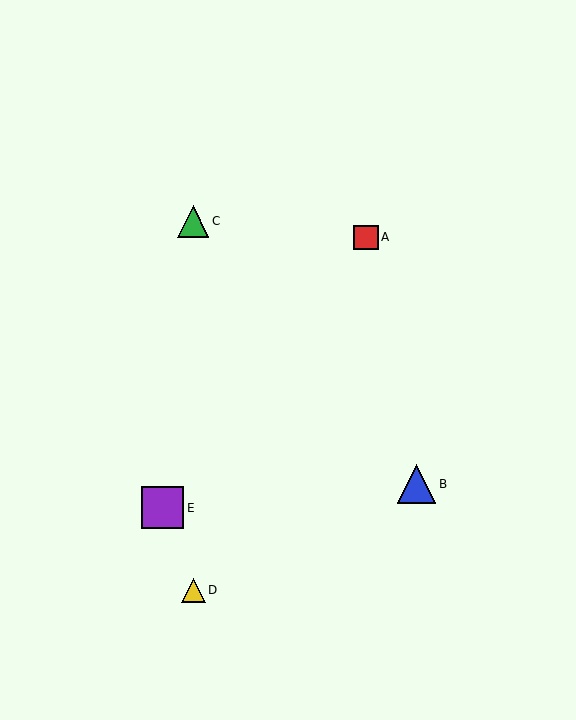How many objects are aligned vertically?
2 objects (C, D) are aligned vertically.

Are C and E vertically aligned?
No, C is at x≈193 and E is at x≈163.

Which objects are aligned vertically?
Objects C, D are aligned vertically.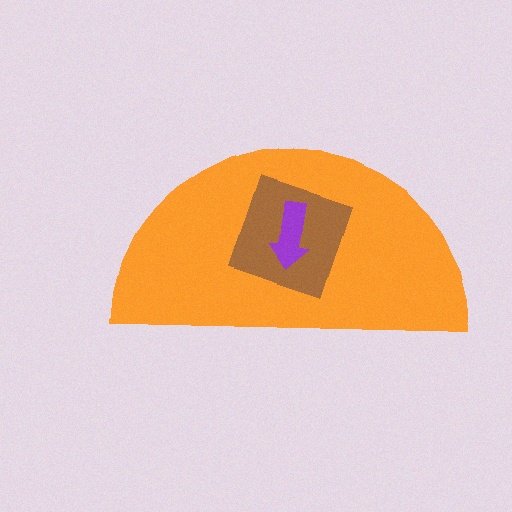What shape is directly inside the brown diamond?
The purple arrow.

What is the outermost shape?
The orange semicircle.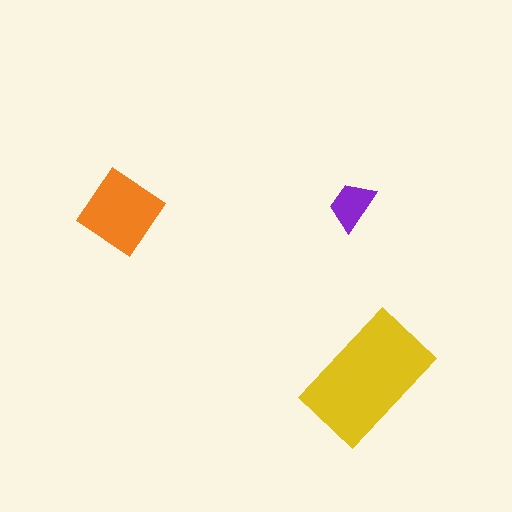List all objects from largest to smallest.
The yellow rectangle, the orange diamond, the purple trapezoid.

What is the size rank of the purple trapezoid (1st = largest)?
3rd.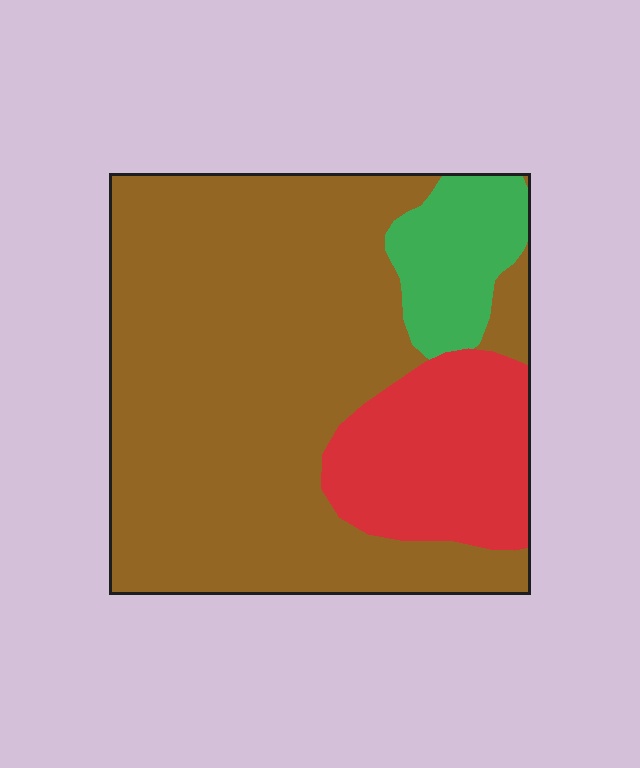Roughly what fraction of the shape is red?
Red covers roughly 20% of the shape.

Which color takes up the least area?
Green, at roughly 10%.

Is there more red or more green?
Red.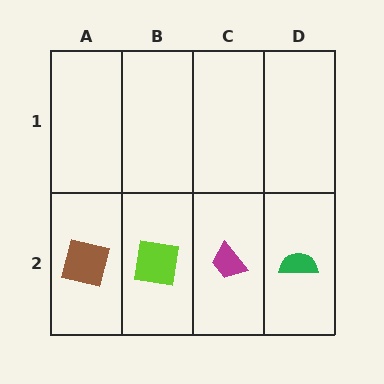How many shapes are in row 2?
4 shapes.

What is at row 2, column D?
A green semicircle.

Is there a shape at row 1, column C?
No, that cell is empty.